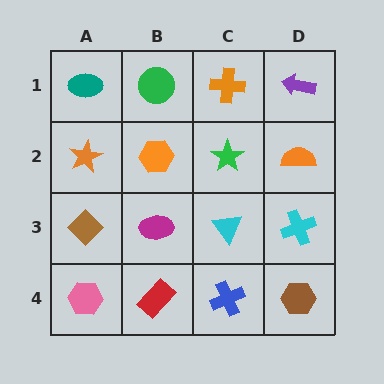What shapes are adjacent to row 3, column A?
An orange star (row 2, column A), a pink hexagon (row 4, column A), a magenta ellipse (row 3, column B).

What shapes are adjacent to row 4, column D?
A cyan cross (row 3, column D), a blue cross (row 4, column C).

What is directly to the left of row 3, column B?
A brown diamond.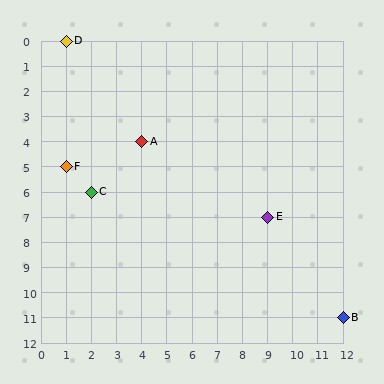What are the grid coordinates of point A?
Point A is at grid coordinates (4, 4).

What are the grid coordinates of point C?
Point C is at grid coordinates (2, 6).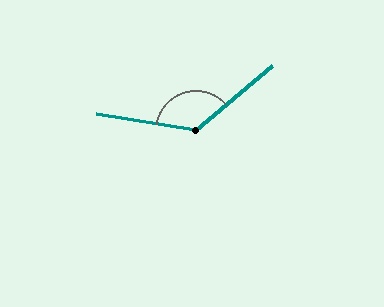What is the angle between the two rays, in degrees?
Approximately 130 degrees.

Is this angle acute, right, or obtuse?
It is obtuse.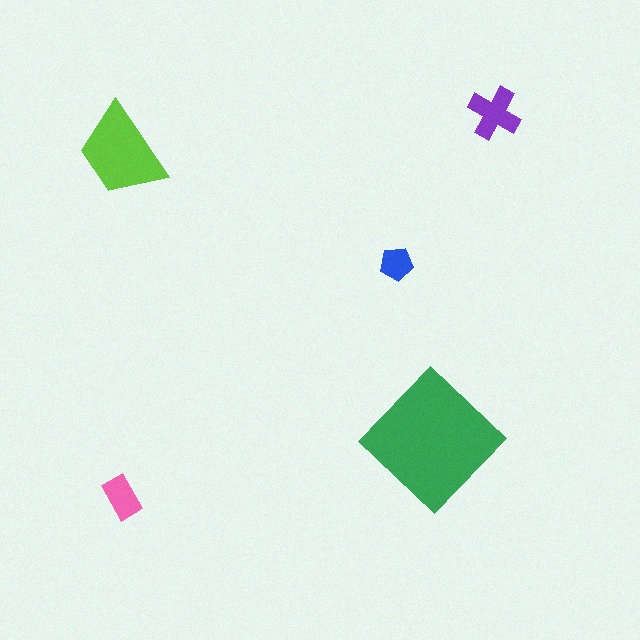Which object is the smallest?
The blue pentagon.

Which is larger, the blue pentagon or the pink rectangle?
The pink rectangle.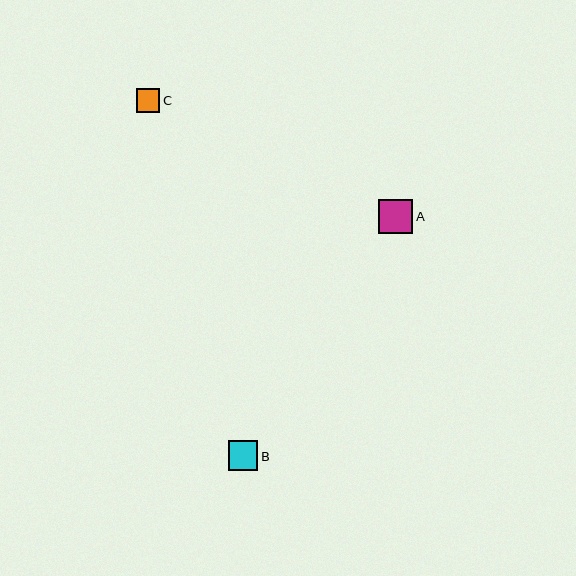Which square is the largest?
Square A is the largest with a size of approximately 34 pixels.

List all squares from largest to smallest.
From largest to smallest: A, B, C.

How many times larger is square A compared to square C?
Square A is approximately 1.5 times the size of square C.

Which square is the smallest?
Square C is the smallest with a size of approximately 23 pixels.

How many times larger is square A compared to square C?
Square A is approximately 1.5 times the size of square C.